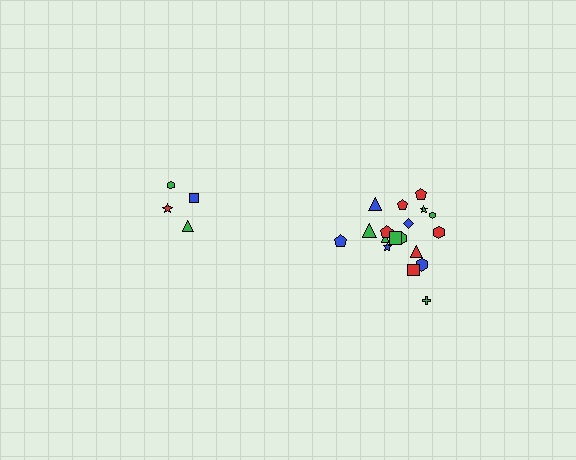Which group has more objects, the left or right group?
The right group.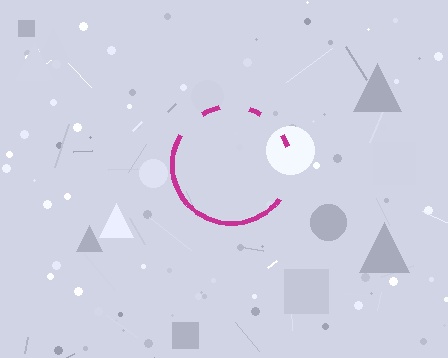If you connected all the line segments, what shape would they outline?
They would outline a circle.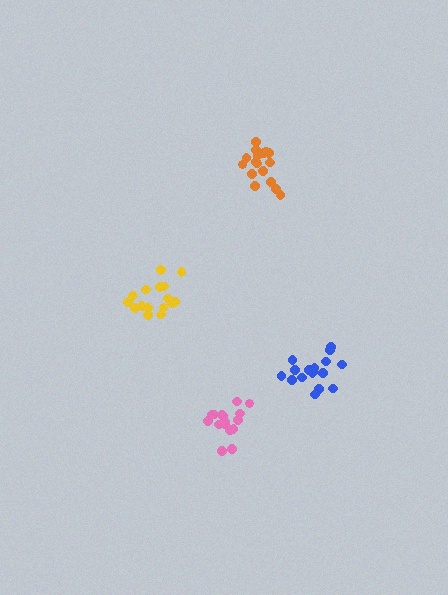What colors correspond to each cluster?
The clusters are colored: orange, yellow, pink, blue.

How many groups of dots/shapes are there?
There are 4 groups.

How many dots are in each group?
Group 1: 17 dots, Group 2: 16 dots, Group 3: 16 dots, Group 4: 17 dots (66 total).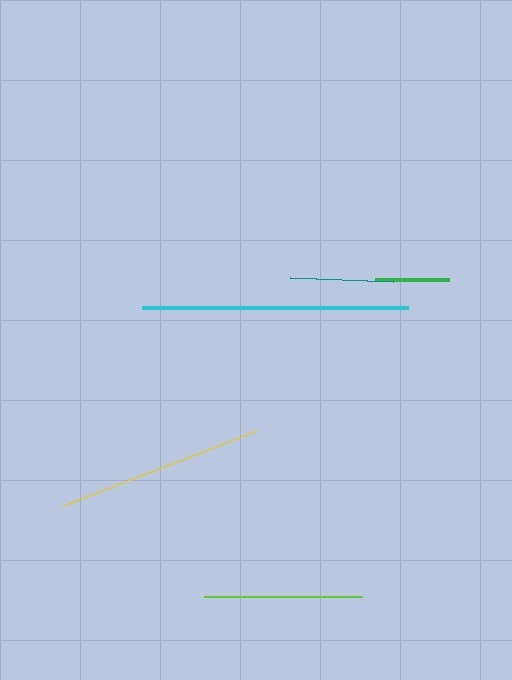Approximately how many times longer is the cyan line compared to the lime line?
The cyan line is approximately 1.7 times the length of the lime line.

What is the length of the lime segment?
The lime segment is approximately 158 pixels long.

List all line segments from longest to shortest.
From longest to shortest: cyan, yellow, lime, teal, green.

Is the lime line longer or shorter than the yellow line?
The yellow line is longer than the lime line.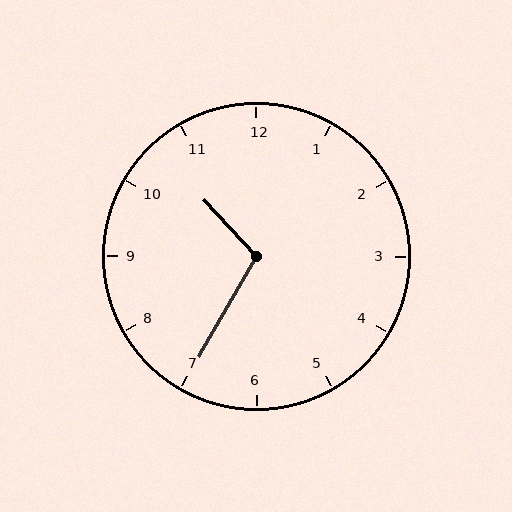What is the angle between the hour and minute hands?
Approximately 108 degrees.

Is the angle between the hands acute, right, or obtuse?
It is obtuse.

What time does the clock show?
10:35.